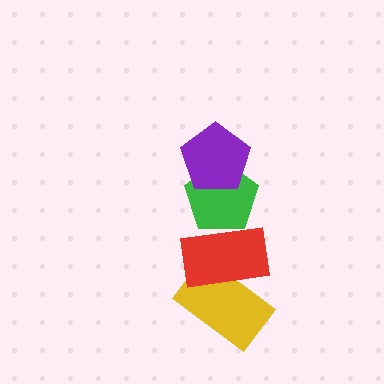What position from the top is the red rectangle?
The red rectangle is 3rd from the top.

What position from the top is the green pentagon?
The green pentagon is 2nd from the top.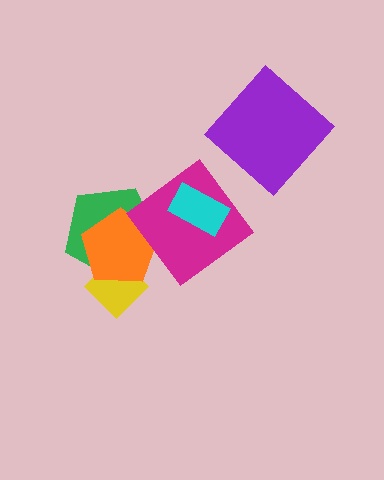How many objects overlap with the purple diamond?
0 objects overlap with the purple diamond.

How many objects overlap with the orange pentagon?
3 objects overlap with the orange pentagon.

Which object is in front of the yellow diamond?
The orange pentagon is in front of the yellow diamond.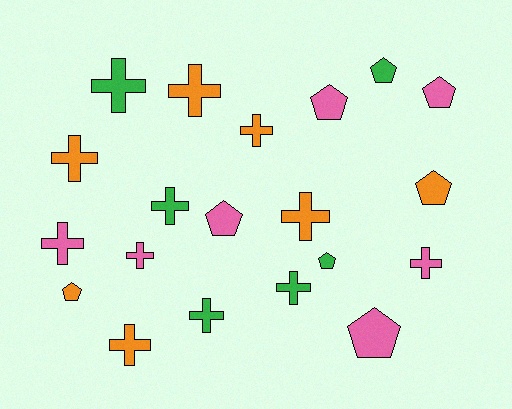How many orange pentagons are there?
There are 2 orange pentagons.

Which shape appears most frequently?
Cross, with 12 objects.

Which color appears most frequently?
Pink, with 7 objects.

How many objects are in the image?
There are 20 objects.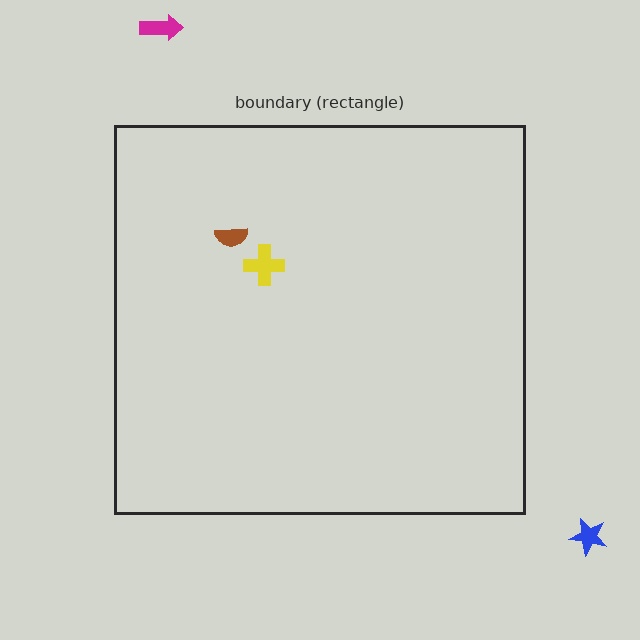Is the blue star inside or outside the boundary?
Outside.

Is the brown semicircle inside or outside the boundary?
Inside.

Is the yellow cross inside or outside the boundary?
Inside.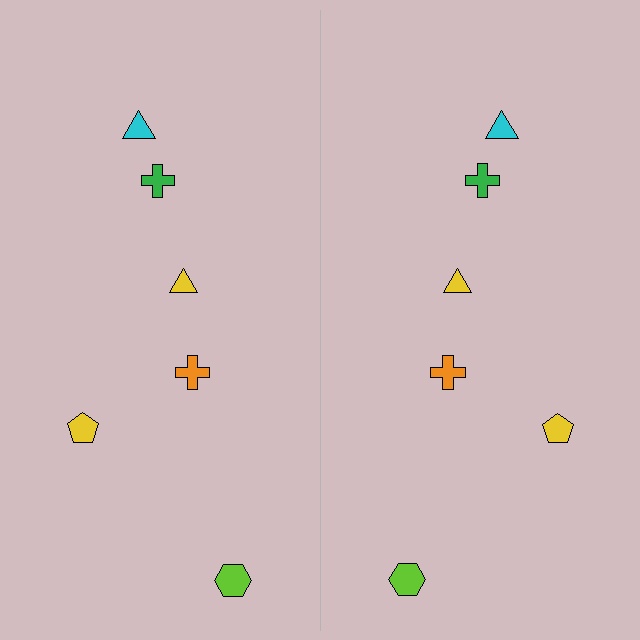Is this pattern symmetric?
Yes, this pattern has bilateral (reflection) symmetry.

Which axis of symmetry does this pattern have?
The pattern has a vertical axis of symmetry running through the center of the image.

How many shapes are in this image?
There are 12 shapes in this image.